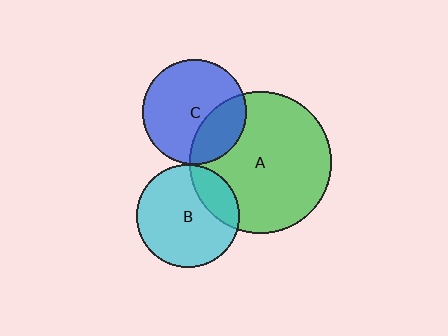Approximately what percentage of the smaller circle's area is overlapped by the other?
Approximately 30%.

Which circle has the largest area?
Circle A (green).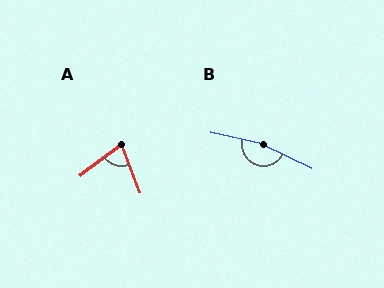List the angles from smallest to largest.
A (74°), B (166°).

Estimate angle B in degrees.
Approximately 166 degrees.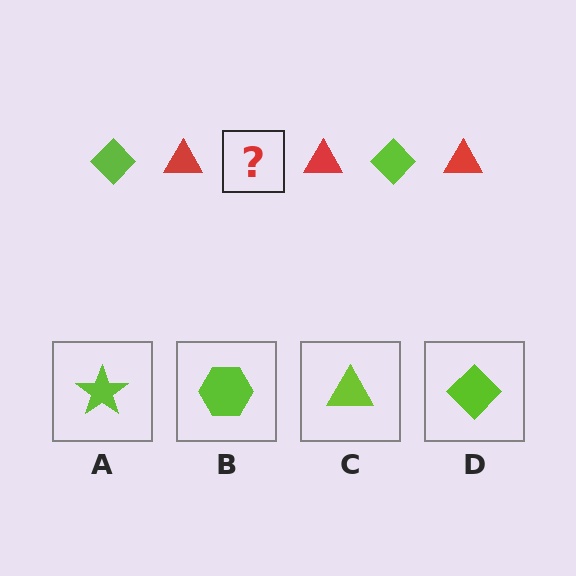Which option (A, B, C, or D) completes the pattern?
D.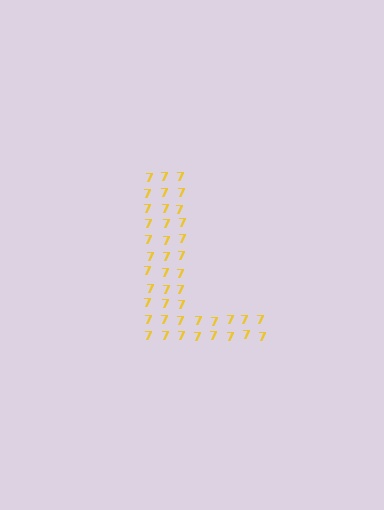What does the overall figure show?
The overall figure shows the letter L.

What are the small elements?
The small elements are digit 7's.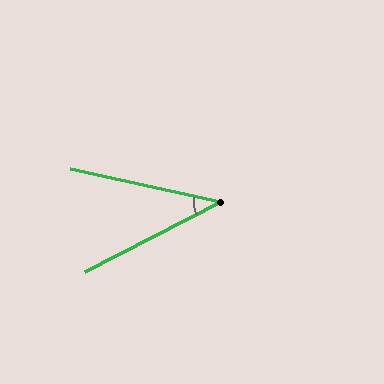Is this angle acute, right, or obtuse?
It is acute.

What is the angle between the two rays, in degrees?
Approximately 40 degrees.